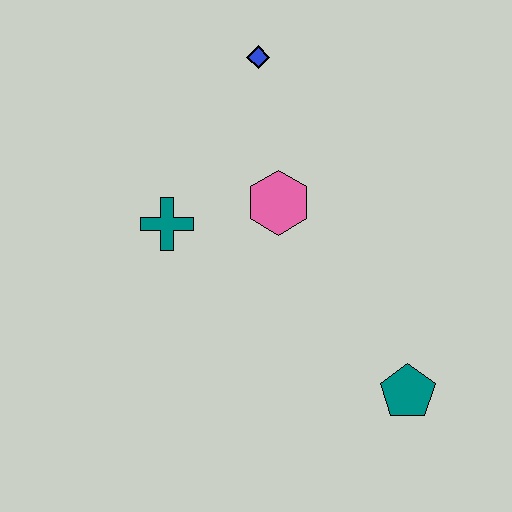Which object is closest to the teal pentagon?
The pink hexagon is closest to the teal pentagon.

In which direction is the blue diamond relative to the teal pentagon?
The blue diamond is above the teal pentagon.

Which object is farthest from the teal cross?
The teal pentagon is farthest from the teal cross.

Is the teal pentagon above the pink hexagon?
No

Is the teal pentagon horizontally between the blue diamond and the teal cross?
No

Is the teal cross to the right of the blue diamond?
No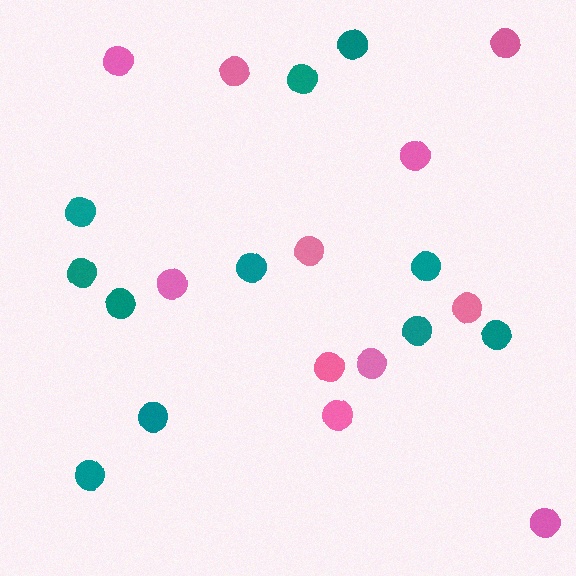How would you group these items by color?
There are 2 groups: one group of teal circles (11) and one group of pink circles (11).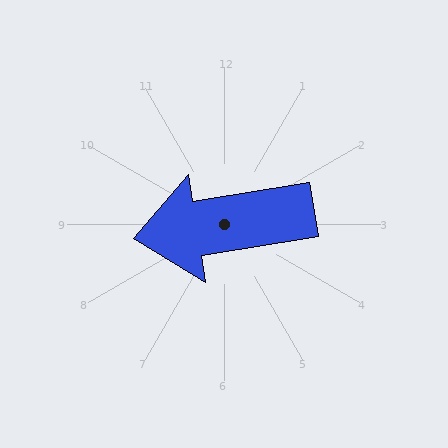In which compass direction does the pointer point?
West.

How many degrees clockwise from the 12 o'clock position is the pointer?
Approximately 261 degrees.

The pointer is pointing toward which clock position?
Roughly 9 o'clock.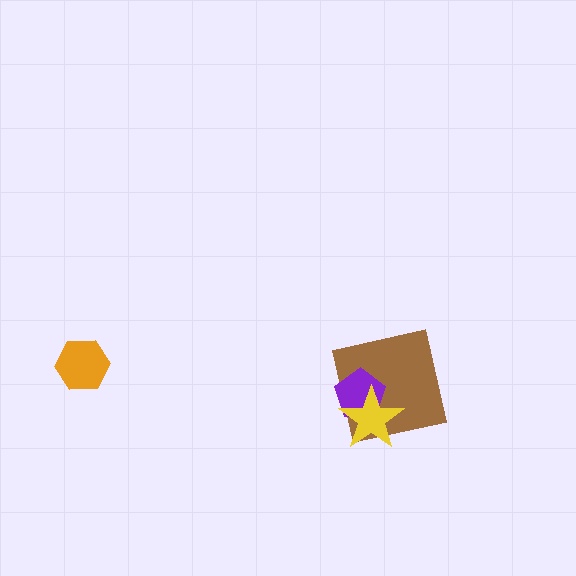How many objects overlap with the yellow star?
2 objects overlap with the yellow star.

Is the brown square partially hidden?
Yes, it is partially covered by another shape.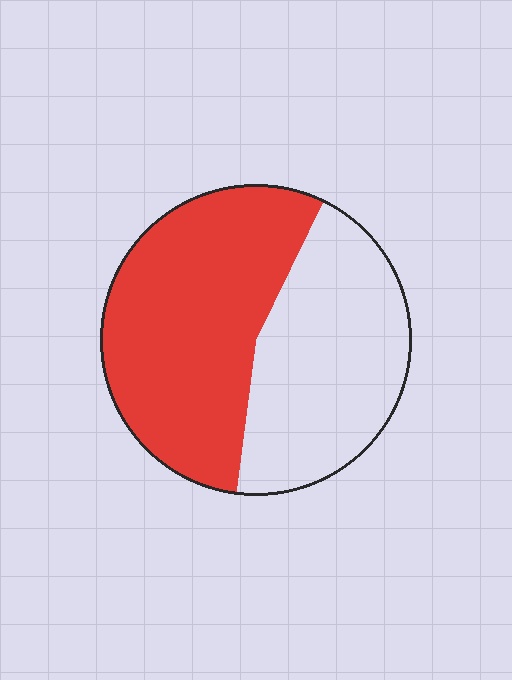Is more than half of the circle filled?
Yes.